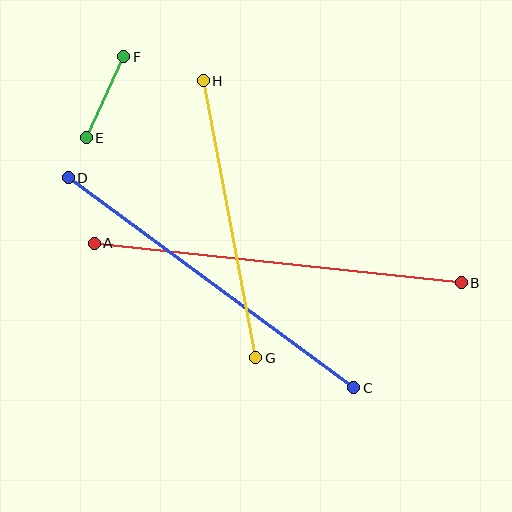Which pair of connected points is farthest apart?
Points A and B are farthest apart.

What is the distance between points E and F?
The distance is approximately 90 pixels.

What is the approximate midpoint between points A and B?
The midpoint is at approximately (278, 263) pixels.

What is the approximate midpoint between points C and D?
The midpoint is at approximately (211, 283) pixels.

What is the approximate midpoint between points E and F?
The midpoint is at approximately (105, 97) pixels.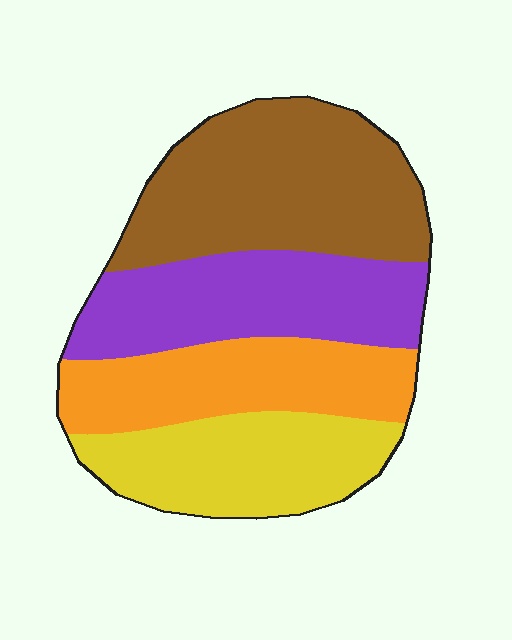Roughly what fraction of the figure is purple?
Purple covers 25% of the figure.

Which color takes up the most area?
Brown, at roughly 30%.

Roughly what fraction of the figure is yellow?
Yellow covers 22% of the figure.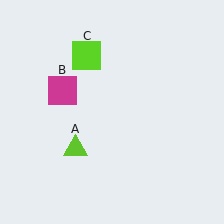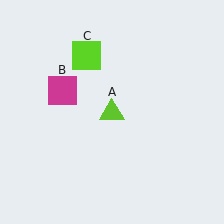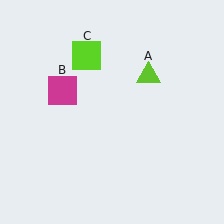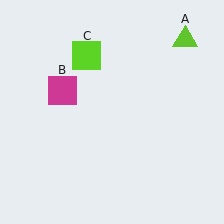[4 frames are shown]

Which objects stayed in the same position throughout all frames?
Magenta square (object B) and lime square (object C) remained stationary.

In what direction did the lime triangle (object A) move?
The lime triangle (object A) moved up and to the right.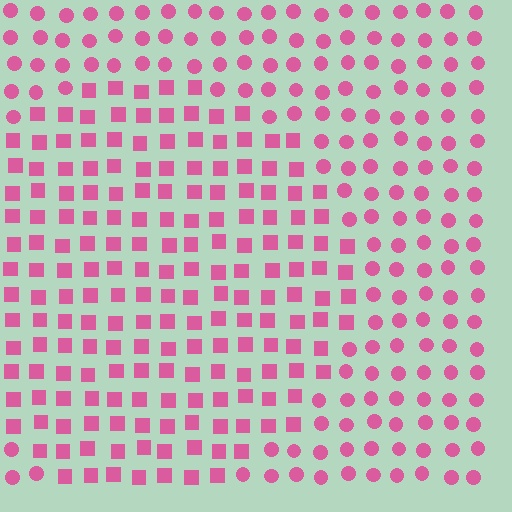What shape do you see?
I see a circle.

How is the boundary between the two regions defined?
The boundary is defined by a change in element shape: squares inside vs. circles outside. All elements share the same color and spacing.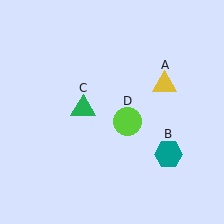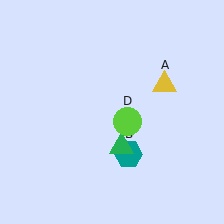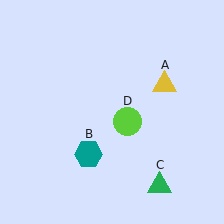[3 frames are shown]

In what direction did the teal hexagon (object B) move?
The teal hexagon (object B) moved left.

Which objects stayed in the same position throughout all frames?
Yellow triangle (object A) and lime circle (object D) remained stationary.